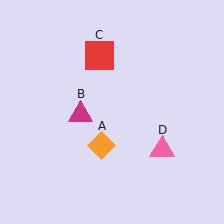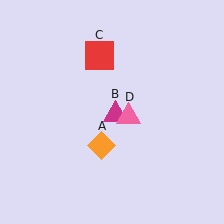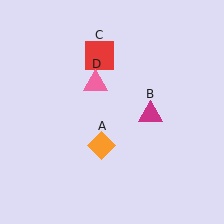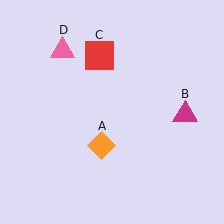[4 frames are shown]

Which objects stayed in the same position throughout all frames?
Orange diamond (object A) and red square (object C) remained stationary.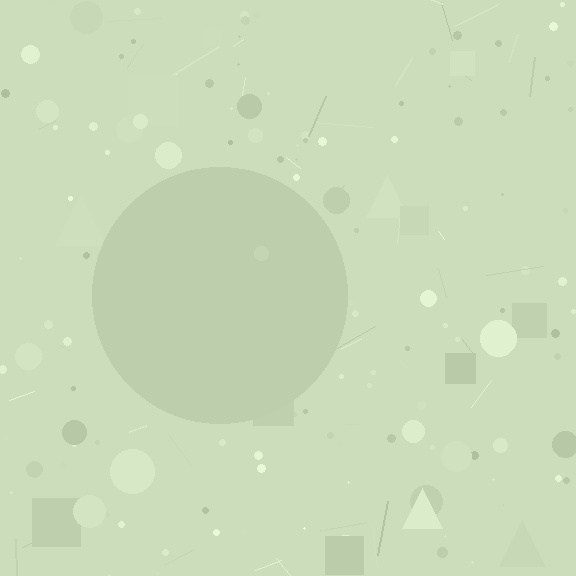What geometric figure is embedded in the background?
A circle is embedded in the background.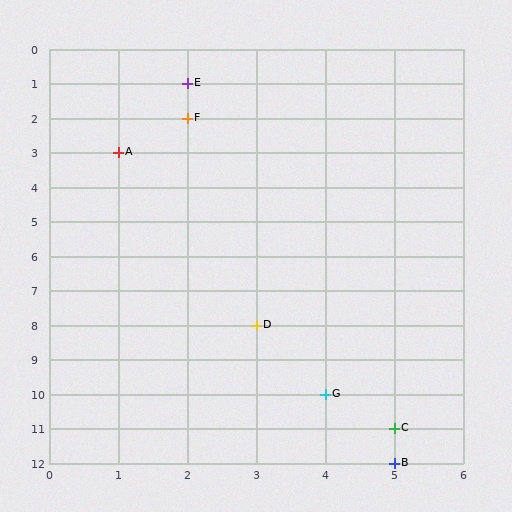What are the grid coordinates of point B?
Point B is at grid coordinates (5, 12).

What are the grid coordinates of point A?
Point A is at grid coordinates (1, 3).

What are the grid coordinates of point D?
Point D is at grid coordinates (3, 8).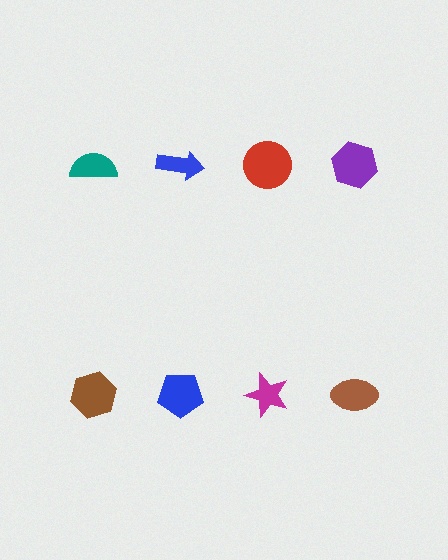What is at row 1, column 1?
A teal semicircle.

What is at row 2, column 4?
A brown ellipse.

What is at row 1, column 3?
A red circle.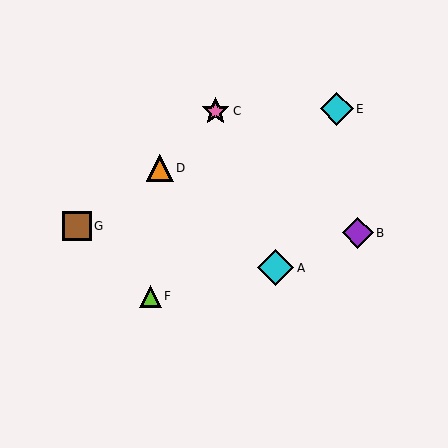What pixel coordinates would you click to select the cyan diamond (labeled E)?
Click at (337, 109) to select the cyan diamond E.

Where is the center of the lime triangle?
The center of the lime triangle is at (150, 296).